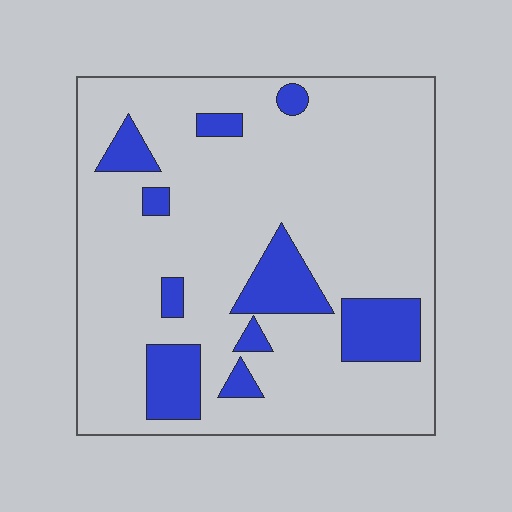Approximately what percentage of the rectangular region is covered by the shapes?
Approximately 15%.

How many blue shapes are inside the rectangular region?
10.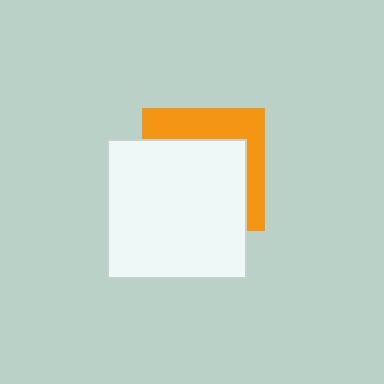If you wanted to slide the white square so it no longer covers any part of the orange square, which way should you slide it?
Slide it toward the lower-left — that is the most direct way to separate the two shapes.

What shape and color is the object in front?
The object in front is a white square.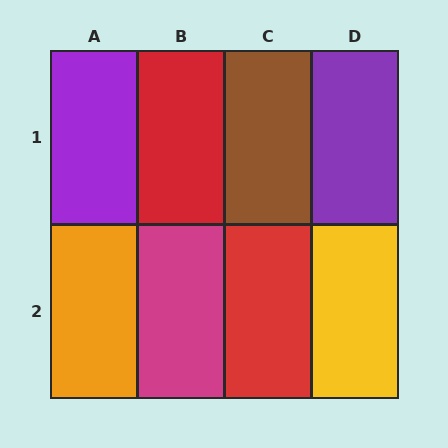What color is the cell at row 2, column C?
Red.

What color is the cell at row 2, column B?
Magenta.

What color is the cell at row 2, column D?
Yellow.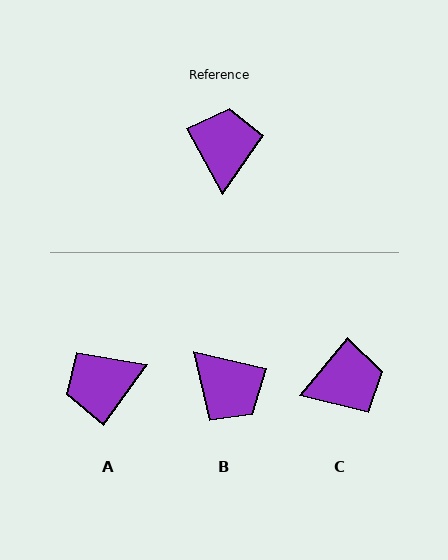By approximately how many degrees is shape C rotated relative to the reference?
Approximately 69 degrees clockwise.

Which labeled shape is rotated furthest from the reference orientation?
B, about 132 degrees away.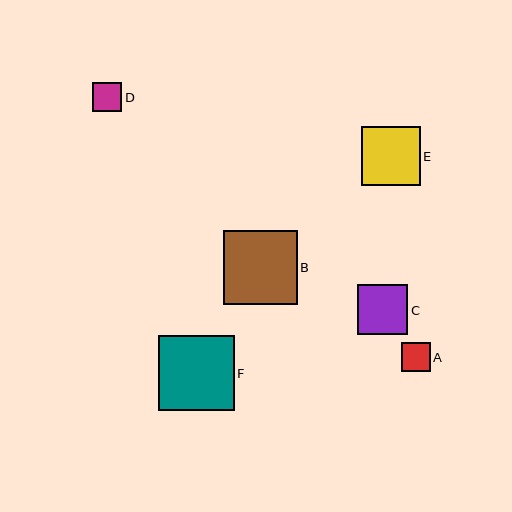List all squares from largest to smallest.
From largest to smallest: F, B, E, C, D, A.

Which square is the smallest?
Square A is the smallest with a size of approximately 29 pixels.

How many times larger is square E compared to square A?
Square E is approximately 2.1 times the size of square A.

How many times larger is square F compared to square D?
Square F is approximately 2.6 times the size of square D.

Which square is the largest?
Square F is the largest with a size of approximately 75 pixels.